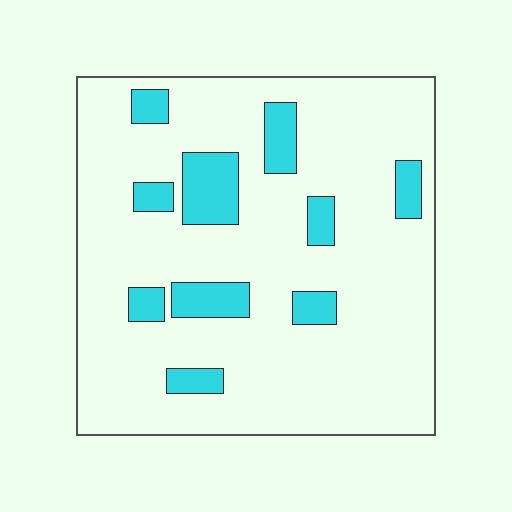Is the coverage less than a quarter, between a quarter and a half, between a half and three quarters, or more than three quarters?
Less than a quarter.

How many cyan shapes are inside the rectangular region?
10.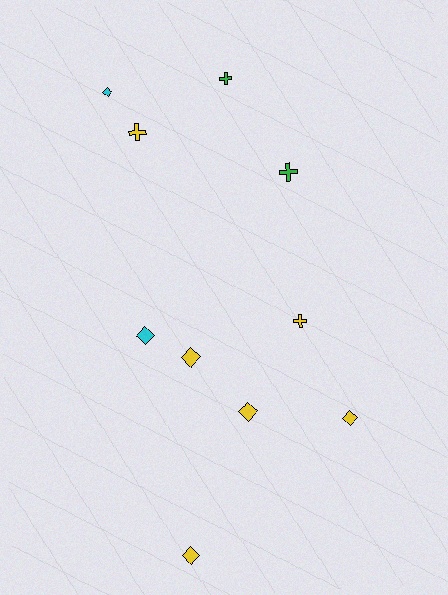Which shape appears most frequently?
Diamond, with 6 objects.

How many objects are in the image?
There are 10 objects.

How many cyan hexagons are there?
There are no cyan hexagons.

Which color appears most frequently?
Yellow, with 6 objects.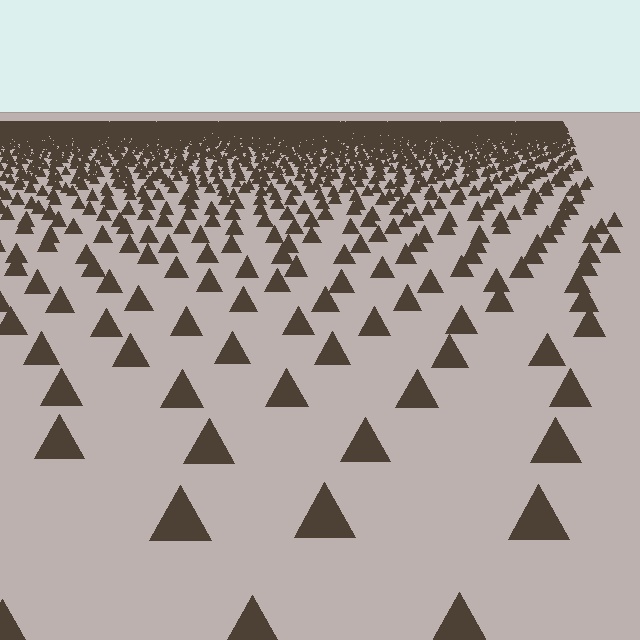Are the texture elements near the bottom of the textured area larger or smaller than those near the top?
Larger. Near the bottom, elements are closer to the viewer and appear at a bigger on-screen size.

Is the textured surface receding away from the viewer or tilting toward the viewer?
The surface is receding away from the viewer. Texture elements get smaller and denser toward the top.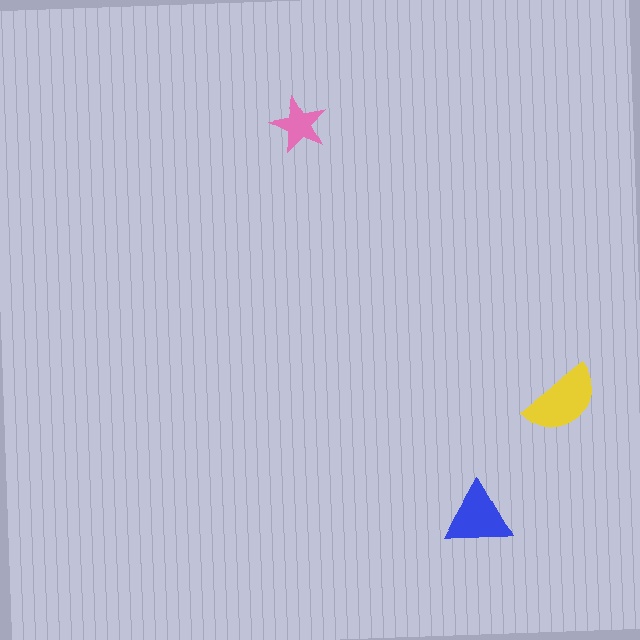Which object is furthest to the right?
The yellow semicircle is rightmost.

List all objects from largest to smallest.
The yellow semicircle, the blue triangle, the pink star.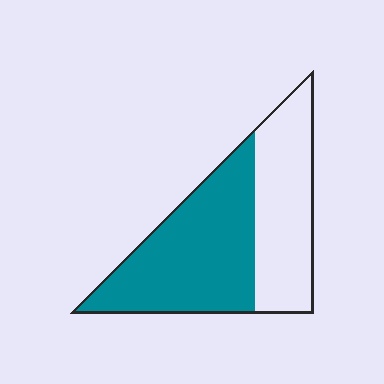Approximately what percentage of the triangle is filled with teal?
Approximately 60%.